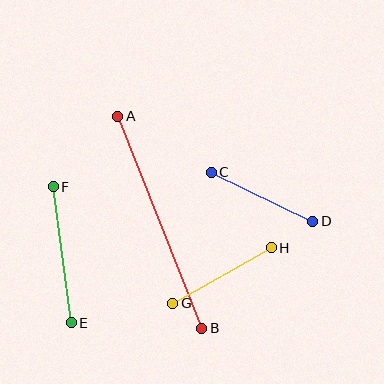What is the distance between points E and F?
The distance is approximately 137 pixels.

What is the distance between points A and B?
The distance is approximately 228 pixels.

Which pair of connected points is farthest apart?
Points A and B are farthest apart.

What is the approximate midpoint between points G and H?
The midpoint is at approximately (222, 276) pixels.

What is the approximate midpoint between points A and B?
The midpoint is at approximately (160, 222) pixels.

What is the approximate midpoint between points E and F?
The midpoint is at approximately (62, 255) pixels.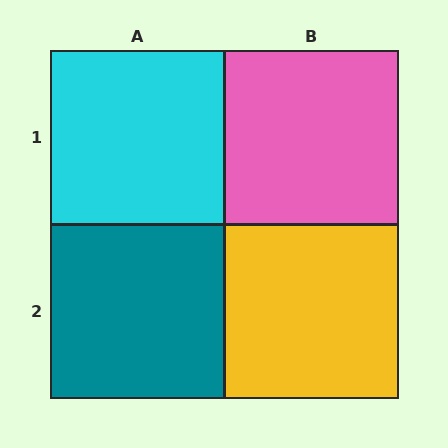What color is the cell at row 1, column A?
Cyan.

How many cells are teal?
1 cell is teal.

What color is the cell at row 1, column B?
Pink.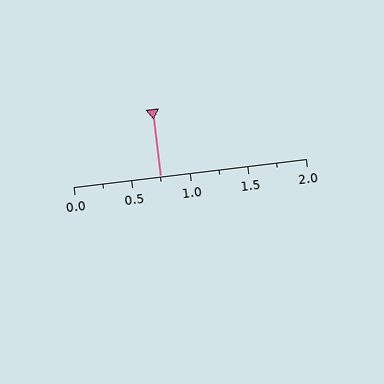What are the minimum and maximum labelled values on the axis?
The axis runs from 0.0 to 2.0.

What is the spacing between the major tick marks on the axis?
The major ticks are spaced 0.5 apart.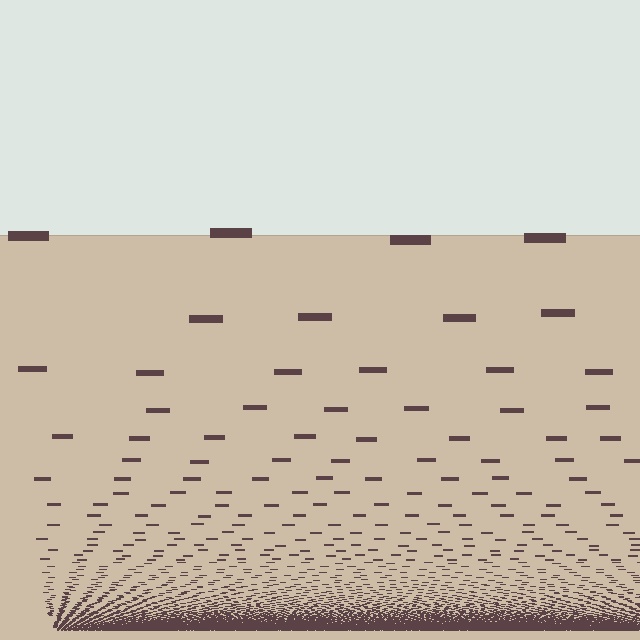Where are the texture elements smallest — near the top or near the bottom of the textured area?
Near the bottom.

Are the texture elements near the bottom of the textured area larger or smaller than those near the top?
Smaller. The gradient is inverted — elements near the bottom are smaller and denser.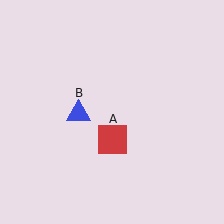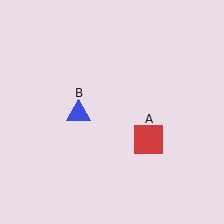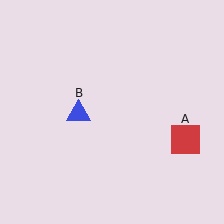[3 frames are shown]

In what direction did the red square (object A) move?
The red square (object A) moved right.